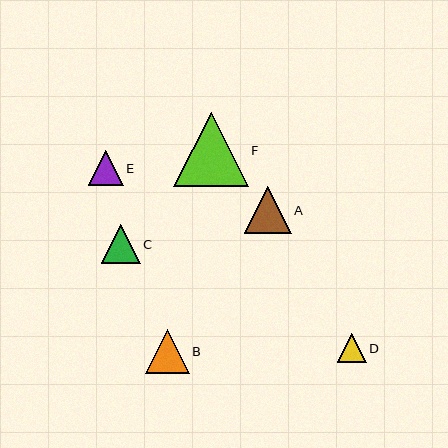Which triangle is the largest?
Triangle F is the largest with a size of approximately 74 pixels.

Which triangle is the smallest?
Triangle D is the smallest with a size of approximately 29 pixels.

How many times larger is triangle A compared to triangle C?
Triangle A is approximately 1.2 times the size of triangle C.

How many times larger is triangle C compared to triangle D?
Triangle C is approximately 1.3 times the size of triangle D.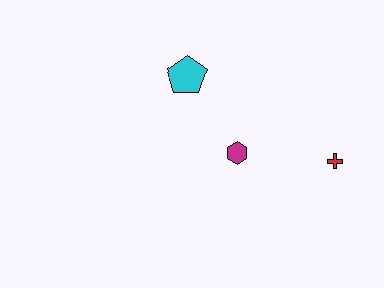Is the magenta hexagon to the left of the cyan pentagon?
No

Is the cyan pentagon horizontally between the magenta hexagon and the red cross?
No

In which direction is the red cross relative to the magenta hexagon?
The red cross is to the right of the magenta hexagon.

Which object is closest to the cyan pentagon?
The magenta hexagon is closest to the cyan pentagon.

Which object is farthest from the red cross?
The cyan pentagon is farthest from the red cross.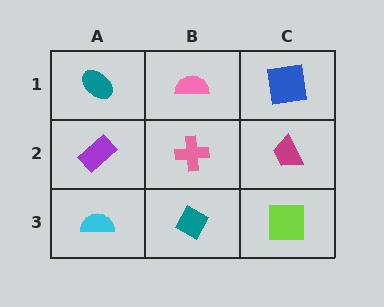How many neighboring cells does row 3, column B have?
3.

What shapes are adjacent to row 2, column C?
A blue square (row 1, column C), a lime square (row 3, column C), a pink cross (row 2, column B).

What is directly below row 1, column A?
A purple rectangle.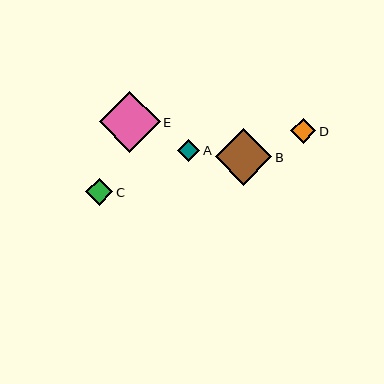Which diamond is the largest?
Diamond E is the largest with a size of approximately 60 pixels.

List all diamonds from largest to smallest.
From largest to smallest: E, B, C, D, A.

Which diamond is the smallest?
Diamond A is the smallest with a size of approximately 22 pixels.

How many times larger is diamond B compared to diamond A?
Diamond B is approximately 2.6 times the size of diamond A.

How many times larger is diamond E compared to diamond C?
Diamond E is approximately 2.2 times the size of diamond C.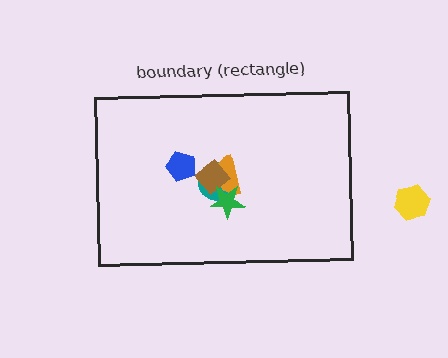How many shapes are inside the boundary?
5 inside, 1 outside.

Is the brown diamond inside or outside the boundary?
Inside.